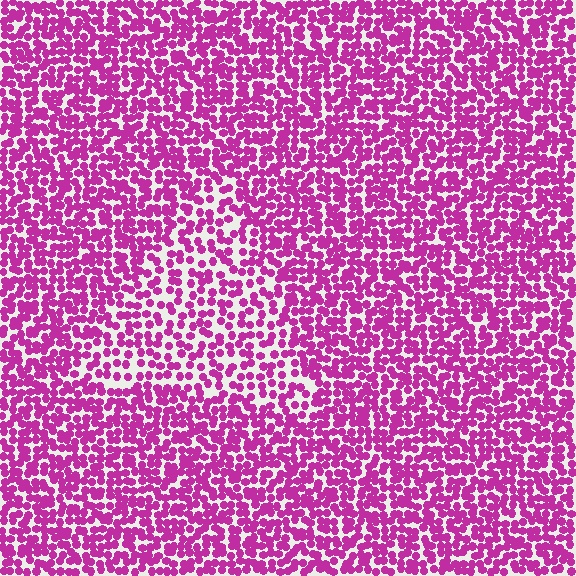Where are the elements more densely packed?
The elements are more densely packed outside the triangle boundary.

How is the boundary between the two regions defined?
The boundary is defined by a change in element density (approximately 1.6x ratio). All elements are the same color, size, and shape.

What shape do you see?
I see a triangle.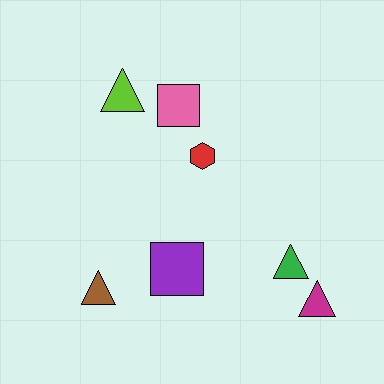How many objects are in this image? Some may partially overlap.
There are 7 objects.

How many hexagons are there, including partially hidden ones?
There is 1 hexagon.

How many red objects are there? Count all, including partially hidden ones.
There is 1 red object.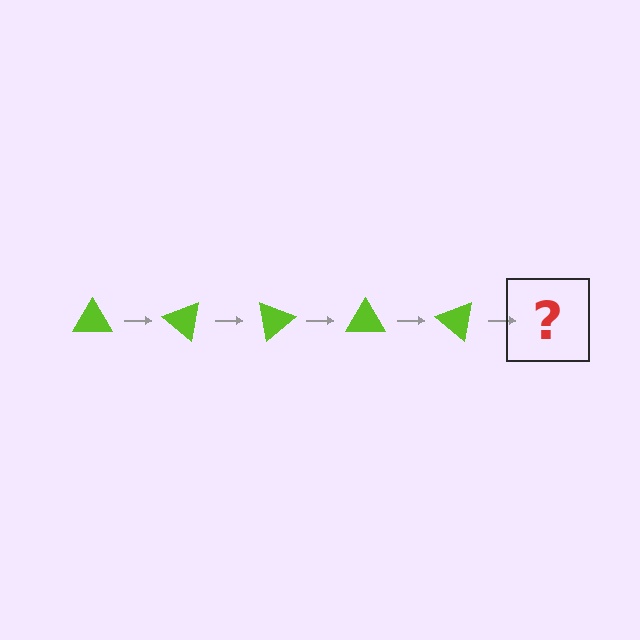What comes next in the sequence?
The next element should be a lime triangle rotated 200 degrees.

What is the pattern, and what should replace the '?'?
The pattern is that the triangle rotates 40 degrees each step. The '?' should be a lime triangle rotated 200 degrees.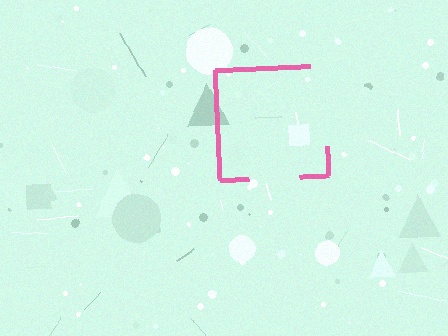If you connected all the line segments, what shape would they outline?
They would outline a square.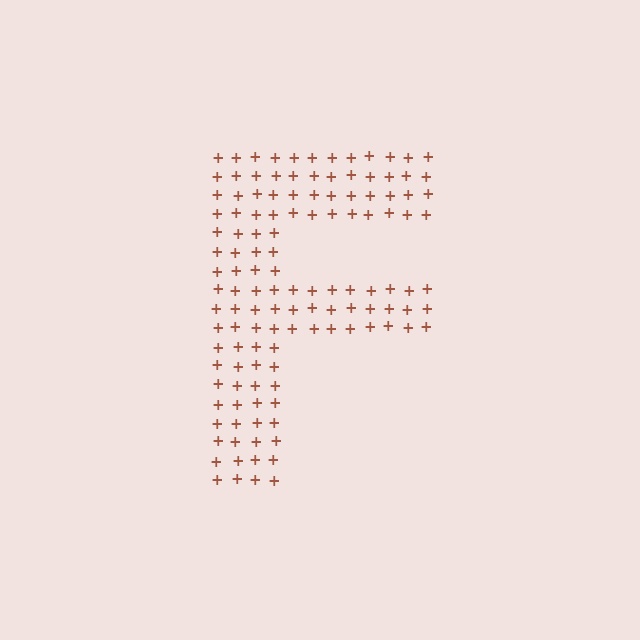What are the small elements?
The small elements are plus signs.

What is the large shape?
The large shape is the letter F.